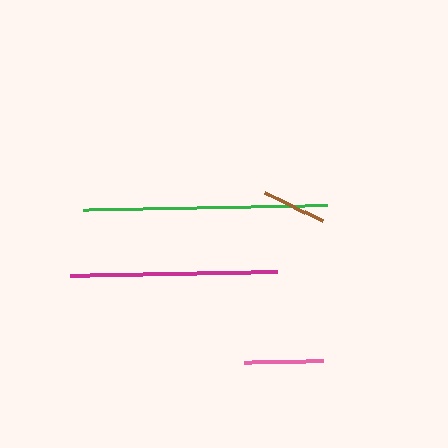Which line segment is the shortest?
The brown line is the shortest at approximately 64 pixels.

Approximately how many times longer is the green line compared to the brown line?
The green line is approximately 3.8 times the length of the brown line.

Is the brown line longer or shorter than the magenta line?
The magenta line is longer than the brown line.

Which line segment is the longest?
The green line is the longest at approximately 245 pixels.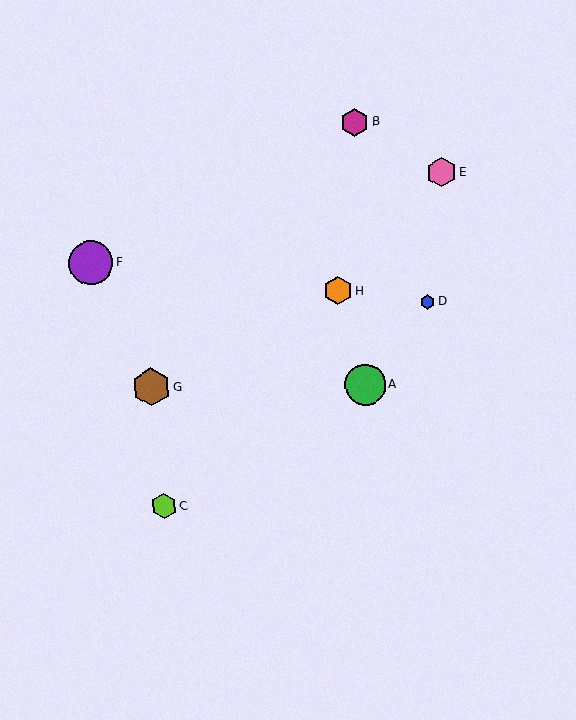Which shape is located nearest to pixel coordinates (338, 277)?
The orange hexagon (labeled H) at (338, 291) is nearest to that location.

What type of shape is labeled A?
Shape A is a green circle.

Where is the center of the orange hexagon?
The center of the orange hexagon is at (338, 291).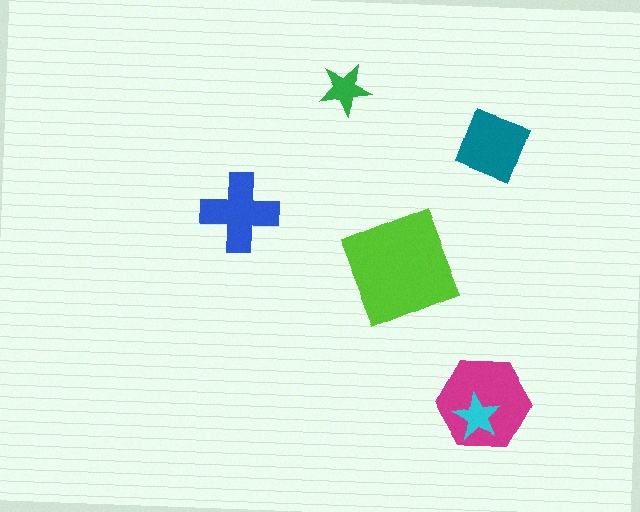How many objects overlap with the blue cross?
0 objects overlap with the blue cross.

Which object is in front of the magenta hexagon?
The cyan star is in front of the magenta hexagon.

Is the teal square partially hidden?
No, no other shape covers it.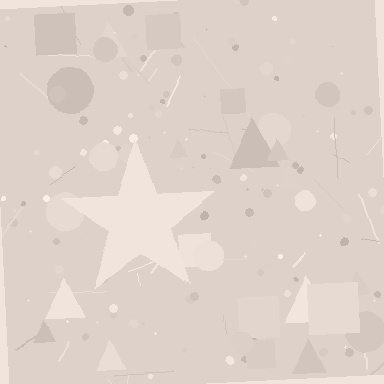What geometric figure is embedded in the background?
A star is embedded in the background.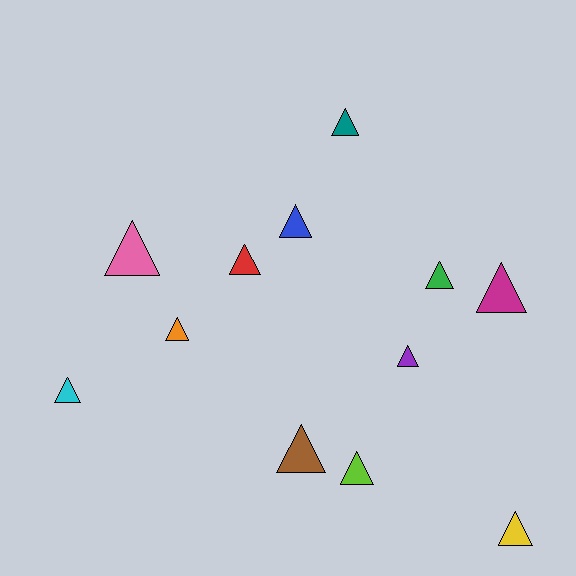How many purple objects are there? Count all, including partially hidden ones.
There is 1 purple object.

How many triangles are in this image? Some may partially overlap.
There are 12 triangles.